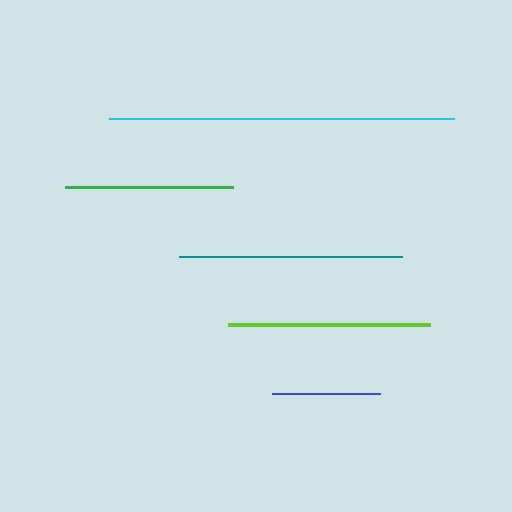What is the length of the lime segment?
The lime segment is approximately 203 pixels long.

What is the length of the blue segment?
The blue segment is approximately 109 pixels long.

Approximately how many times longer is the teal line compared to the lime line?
The teal line is approximately 1.1 times the length of the lime line.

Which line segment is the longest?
The cyan line is the longest at approximately 345 pixels.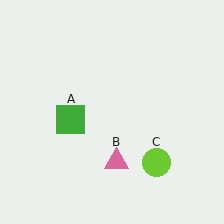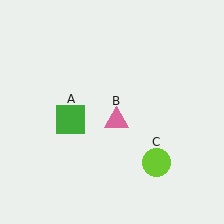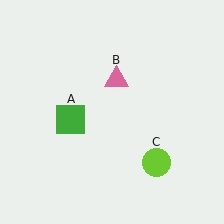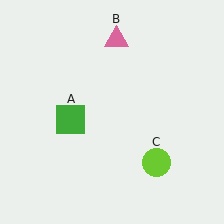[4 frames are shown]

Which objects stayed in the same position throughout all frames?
Green square (object A) and lime circle (object C) remained stationary.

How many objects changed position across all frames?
1 object changed position: pink triangle (object B).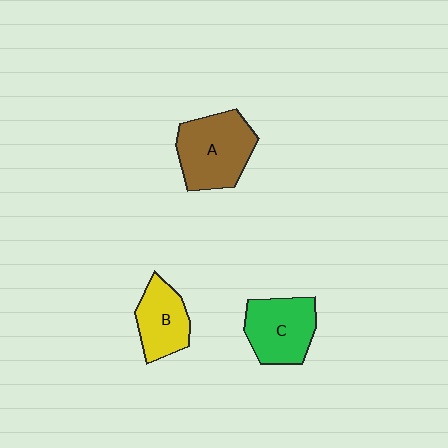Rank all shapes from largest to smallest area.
From largest to smallest: A (brown), C (green), B (yellow).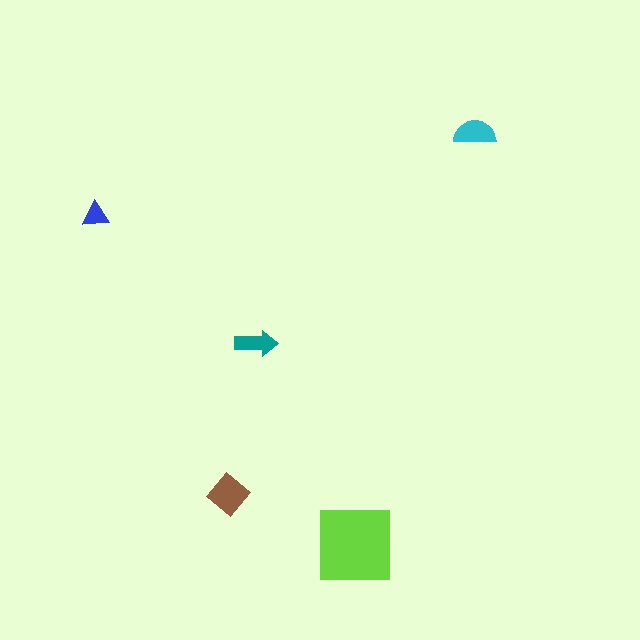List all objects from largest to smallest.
The lime square, the brown diamond, the cyan semicircle, the teal arrow, the blue triangle.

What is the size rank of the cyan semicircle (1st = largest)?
3rd.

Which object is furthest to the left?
The blue triangle is leftmost.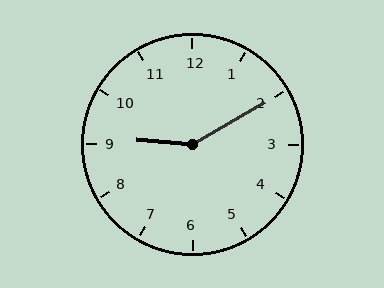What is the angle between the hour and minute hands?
Approximately 145 degrees.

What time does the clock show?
9:10.